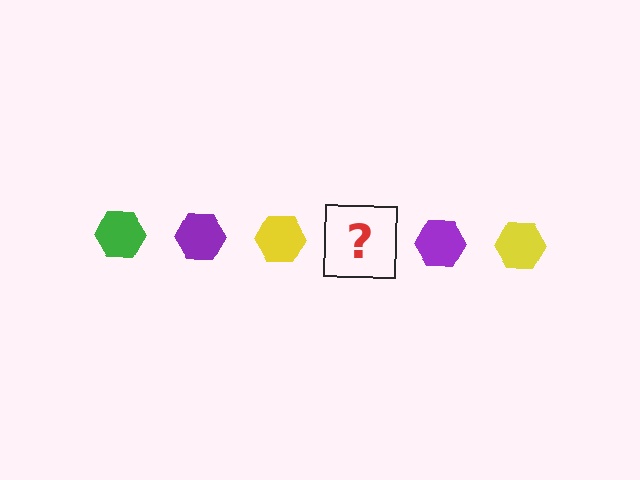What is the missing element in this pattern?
The missing element is a green hexagon.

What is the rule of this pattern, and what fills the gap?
The rule is that the pattern cycles through green, purple, yellow hexagons. The gap should be filled with a green hexagon.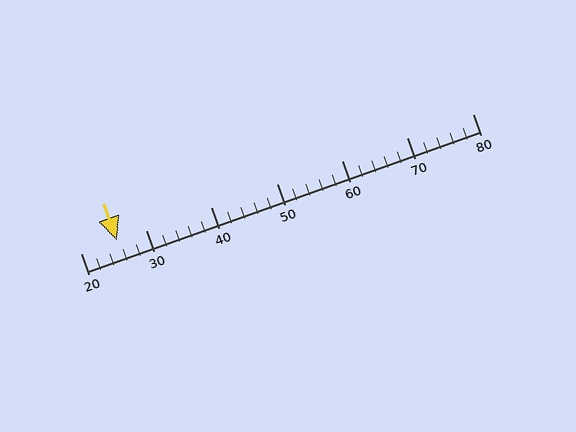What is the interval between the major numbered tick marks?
The major tick marks are spaced 10 units apart.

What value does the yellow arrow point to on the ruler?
The yellow arrow points to approximately 26.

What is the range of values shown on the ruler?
The ruler shows values from 20 to 80.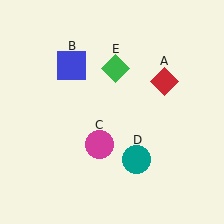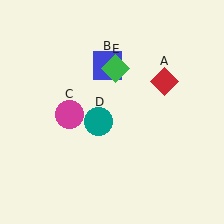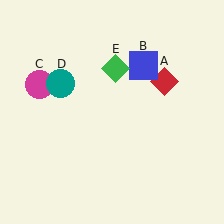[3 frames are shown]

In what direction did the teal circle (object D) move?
The teal circle (object D) moved up and to the left.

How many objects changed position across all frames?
3 objects changed position: blue square (object B), magenta circle (object C), teal circle (object D).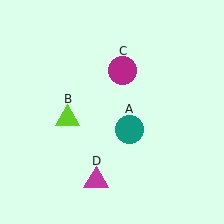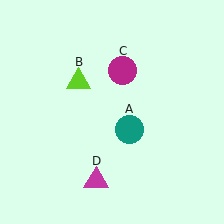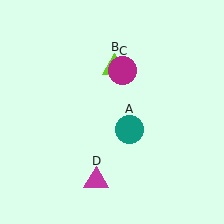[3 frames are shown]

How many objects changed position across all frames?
1 object changed position: lime triangle (object B).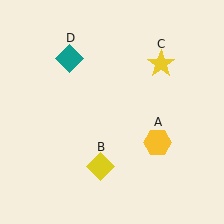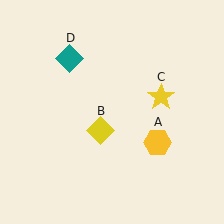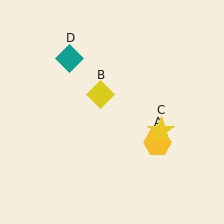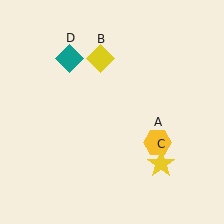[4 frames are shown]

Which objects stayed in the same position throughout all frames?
Yellow hexagon (object A) and teal diamond (object D) remained stationary.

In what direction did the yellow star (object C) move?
The yellow star (object C) moved down.